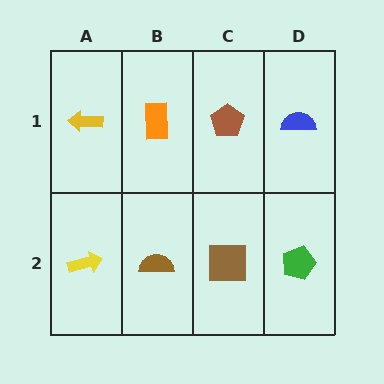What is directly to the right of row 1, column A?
An orange rectangle.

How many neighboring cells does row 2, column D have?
2.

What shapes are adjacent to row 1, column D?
A green pentagon (row 2, column D), a brown pentagon (row 1, column C).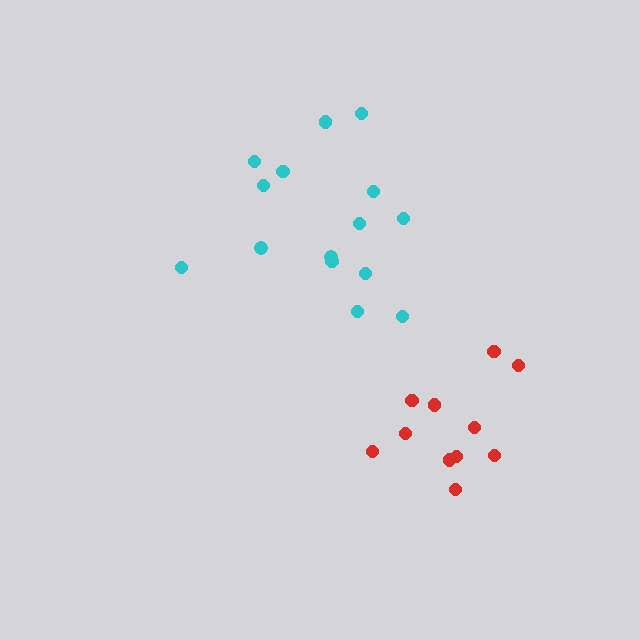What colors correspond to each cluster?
The clusters are colored: red, cyan.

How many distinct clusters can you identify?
There are 2 distinct clusters.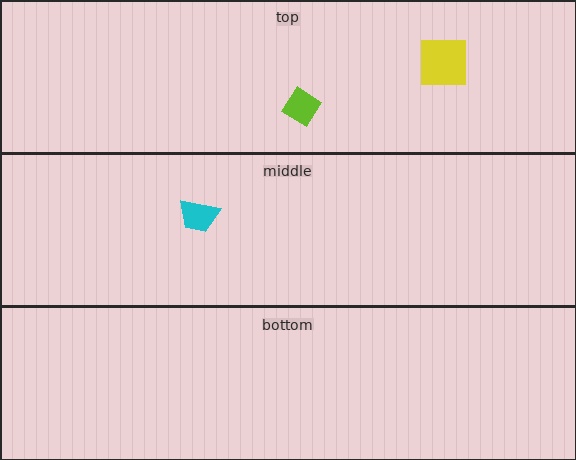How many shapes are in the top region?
2.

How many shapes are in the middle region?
1.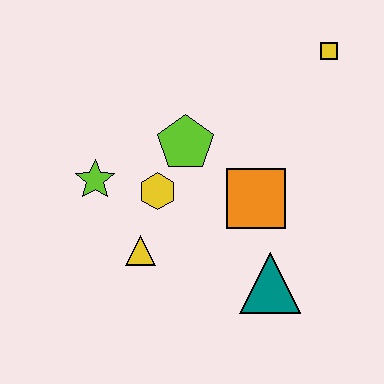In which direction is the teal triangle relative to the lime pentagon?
The teal triangle is below the lime pentagon.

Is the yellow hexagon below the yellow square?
Yes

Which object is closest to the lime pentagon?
The yellow hexagon is closest to the lime pentagon.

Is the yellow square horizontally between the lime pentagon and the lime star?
No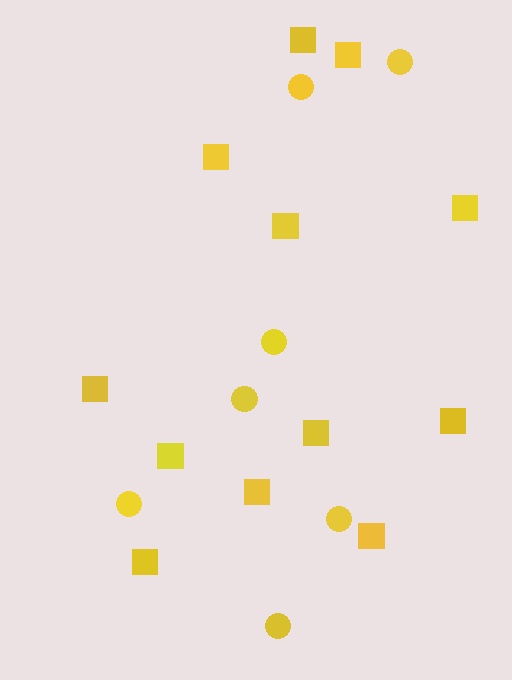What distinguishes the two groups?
There are 2 groups: one group of squares (12) and one group of circles (7).